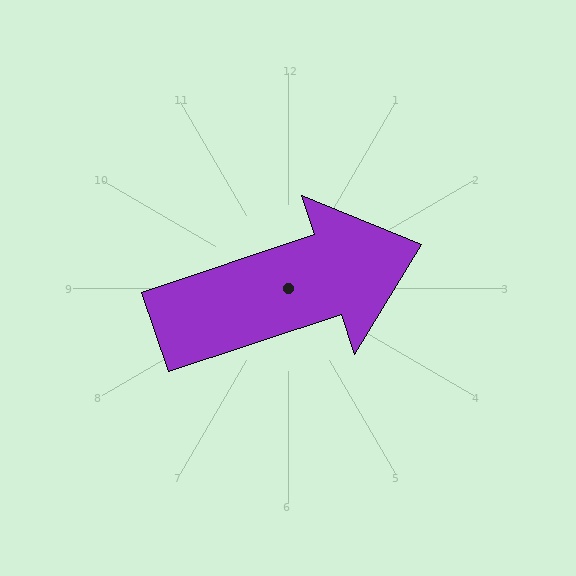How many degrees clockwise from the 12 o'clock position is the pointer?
Approximately 72 degrees.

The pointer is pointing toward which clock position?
Roughly 2 o'clock.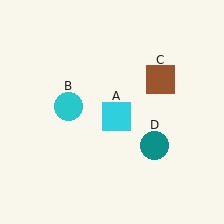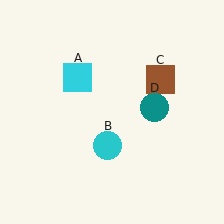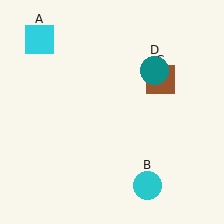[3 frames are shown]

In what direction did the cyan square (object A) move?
The cyan square (object A) moved up and to the left.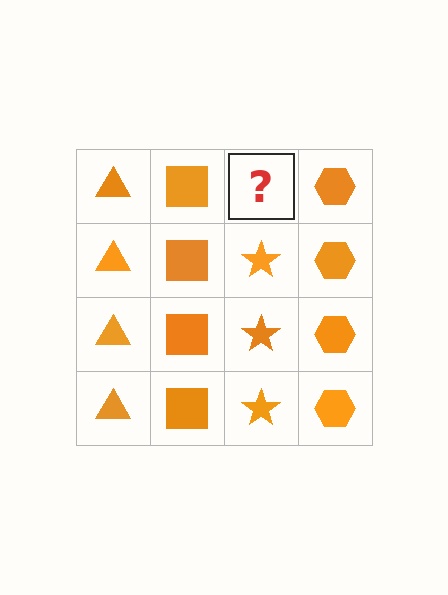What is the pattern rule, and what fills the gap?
The rule is that each column has a consistent shape. The gap should be filled with an orange star.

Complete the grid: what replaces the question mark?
The question mark should be replaced with an orange star.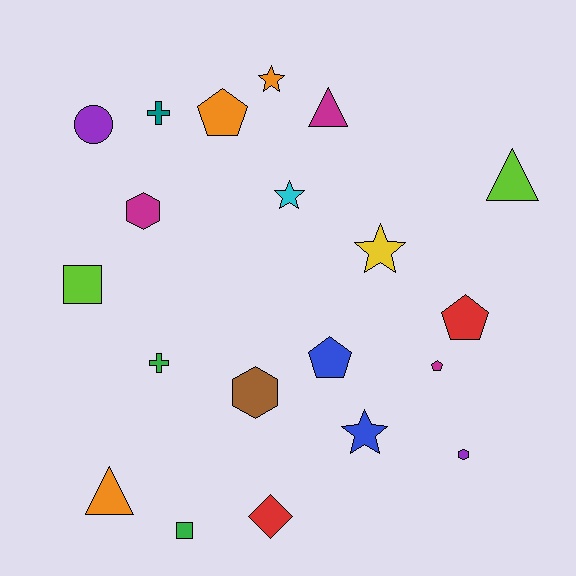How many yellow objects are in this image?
There is 1 yellow object.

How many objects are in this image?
There are 20 objects.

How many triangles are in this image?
There are 3 triangles.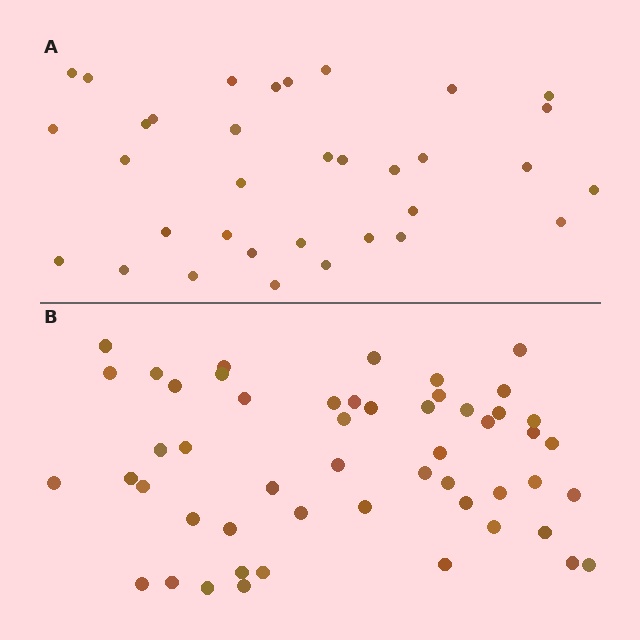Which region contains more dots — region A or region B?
Region B (the bottom region) has more dots.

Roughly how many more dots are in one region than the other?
Region B has approximately 20 more dots than region A.